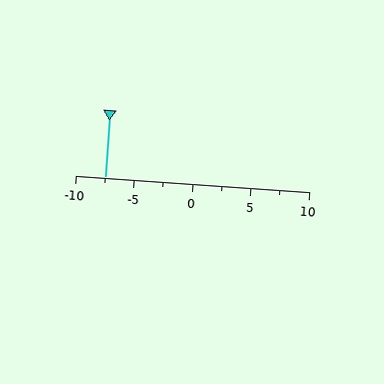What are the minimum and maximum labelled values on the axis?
The axis runs from -10 to 10.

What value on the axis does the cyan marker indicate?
The marker indicates approximately -7.5.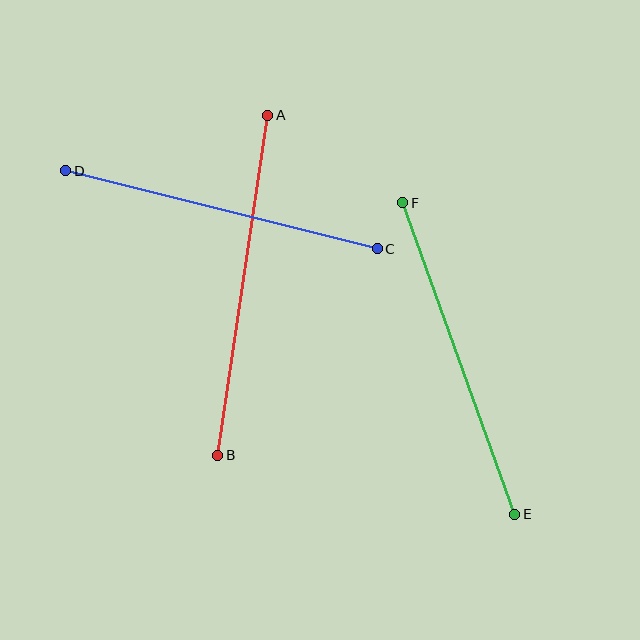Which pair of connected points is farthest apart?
Points A and B are farthest apart.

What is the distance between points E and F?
The distance is approximately 331 pixels.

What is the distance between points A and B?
The distance is approximately 344 pixels.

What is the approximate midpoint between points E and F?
The midpoint is at approximately (459, 359) pixels.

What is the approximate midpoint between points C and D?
The midpoint is at approximately (221, 210) pixels.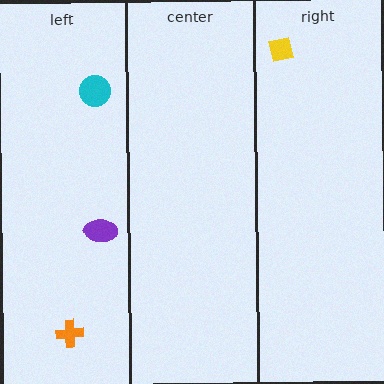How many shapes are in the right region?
1.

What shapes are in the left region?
The cyan circle, the orange cross, the purple ellipse.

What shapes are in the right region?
The yellow square.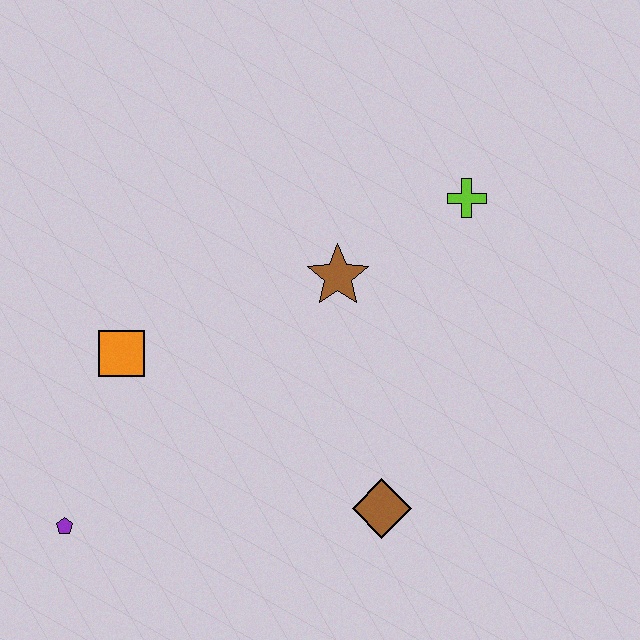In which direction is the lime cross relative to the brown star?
The lime cross is to the right of the brown star.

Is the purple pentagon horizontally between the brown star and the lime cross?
No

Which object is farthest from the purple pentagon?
The lime cross is farthest from the purple pentagon.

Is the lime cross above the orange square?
Yes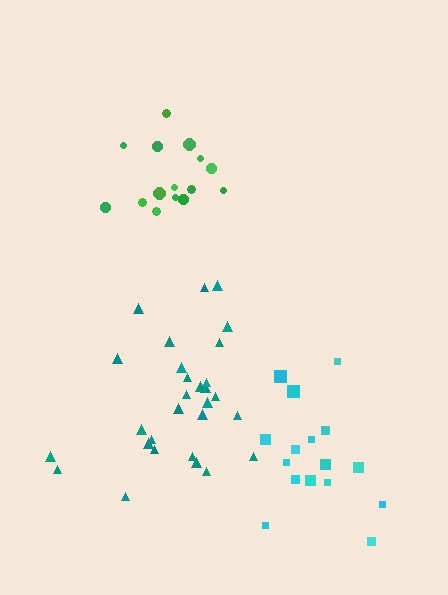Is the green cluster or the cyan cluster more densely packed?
Green.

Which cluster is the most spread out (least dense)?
Cyan.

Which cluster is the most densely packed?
Teal.